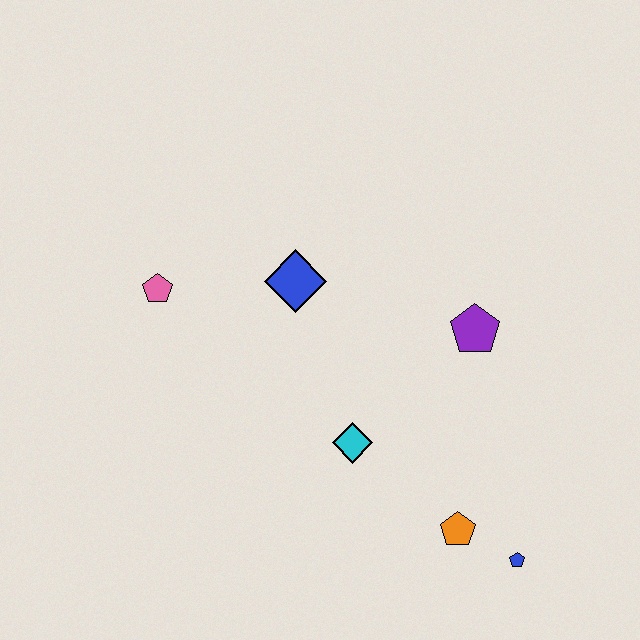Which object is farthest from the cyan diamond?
The pink pentagon is farthest from the cyan diamond.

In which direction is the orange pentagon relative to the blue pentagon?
The orange pentagon is to the left of the blue pentagon.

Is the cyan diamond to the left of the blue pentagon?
Yes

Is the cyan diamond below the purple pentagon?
Yes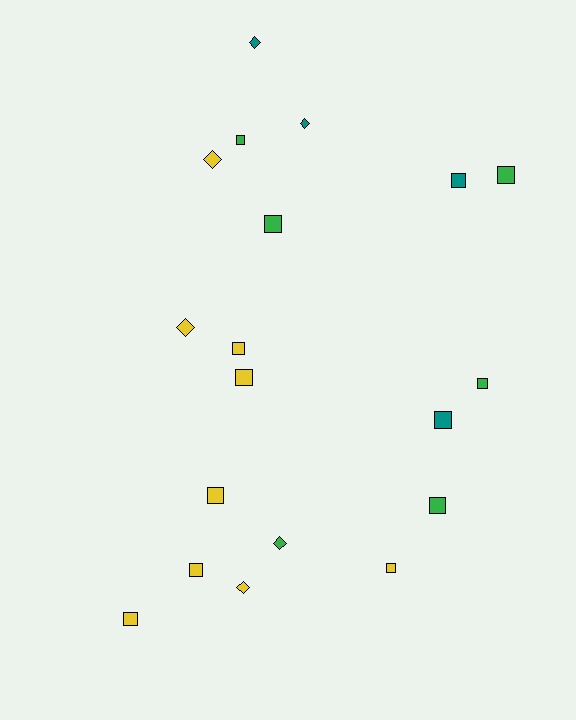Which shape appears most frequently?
Square, with 13 objects.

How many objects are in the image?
There are 19 objects.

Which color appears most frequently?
Yellow, with 9 objects.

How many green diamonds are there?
There is 1 green diamond.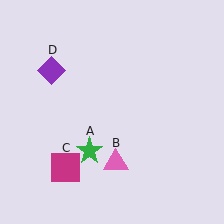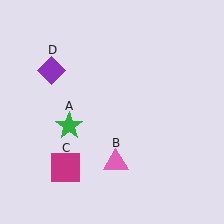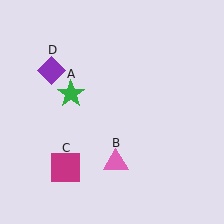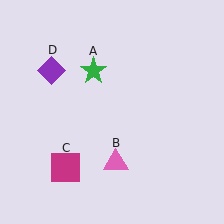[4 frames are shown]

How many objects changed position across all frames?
1 object changed position: green star (object A).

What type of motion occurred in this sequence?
The green star (object A) rotated clockwise around the center of the scene.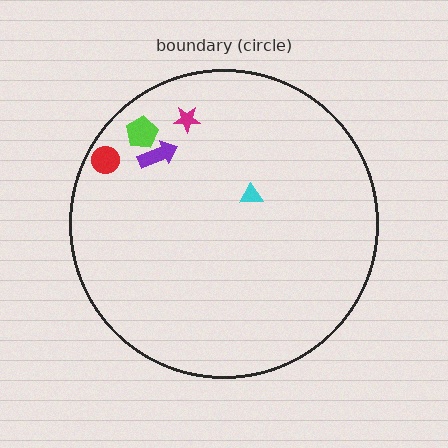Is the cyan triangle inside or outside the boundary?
Inside.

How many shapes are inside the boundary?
5 inside, 0 outside.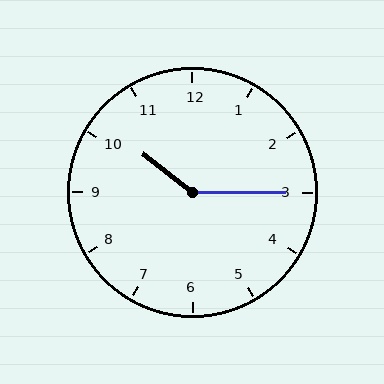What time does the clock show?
10:15.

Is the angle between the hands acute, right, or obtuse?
It is obtuse.